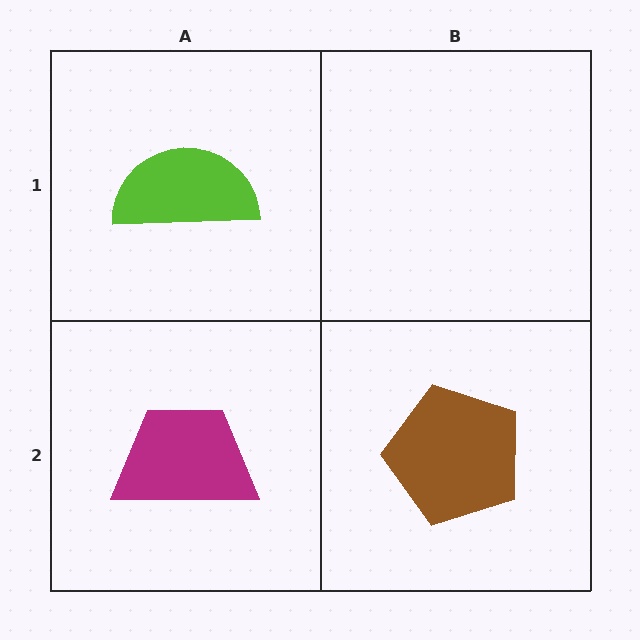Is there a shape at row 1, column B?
No, that cell is empty.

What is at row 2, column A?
A magenta trapezoid.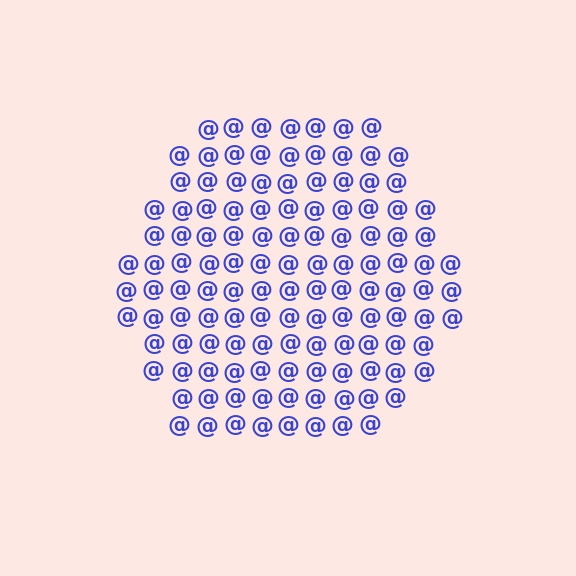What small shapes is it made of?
It is made of small at signs.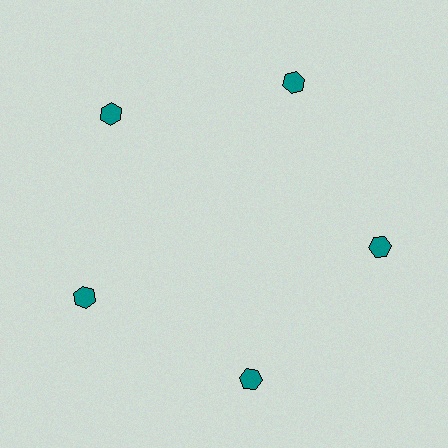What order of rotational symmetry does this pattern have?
This pattern has 5-fold rotational symmetry.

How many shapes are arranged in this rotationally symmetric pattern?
There are 5 shapes, arranged in 5 groups of 1.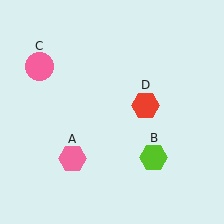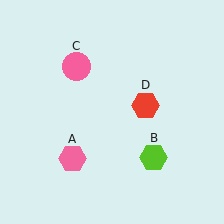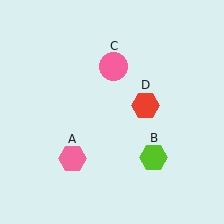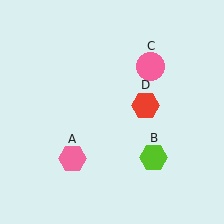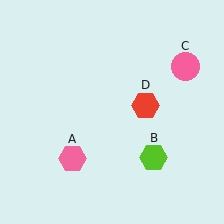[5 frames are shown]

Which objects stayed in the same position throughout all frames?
Pink hexagon (object A) and lime hexagon (object B) and red hexagon (object D) remained stationary.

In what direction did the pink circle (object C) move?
The pink circle (object C) moved right.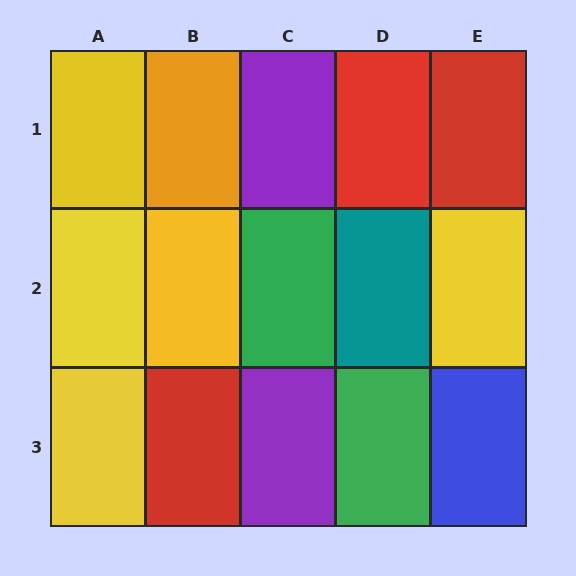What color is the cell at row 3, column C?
Purple.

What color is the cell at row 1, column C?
Purple.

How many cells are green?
2 cells are green.